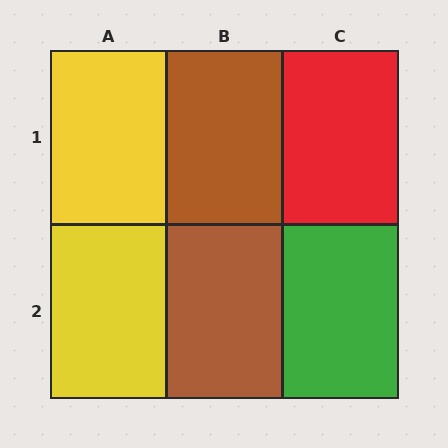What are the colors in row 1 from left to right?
Yellow, brown, red.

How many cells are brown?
2 cells are brown.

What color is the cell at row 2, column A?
Yellow.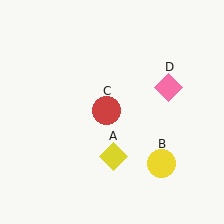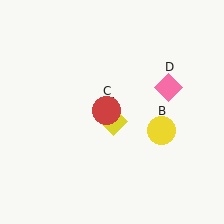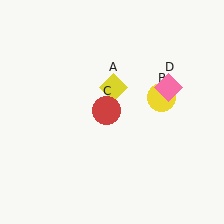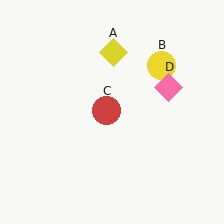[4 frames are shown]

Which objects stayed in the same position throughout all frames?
Red circle (object C) and pink diamond (object D) remained stationary.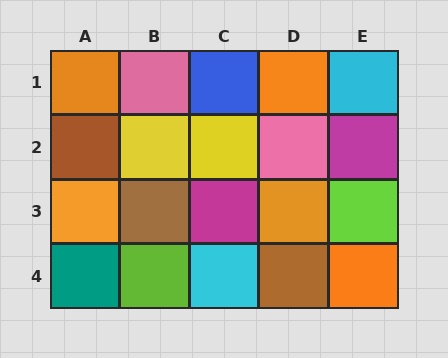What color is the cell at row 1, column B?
Pink.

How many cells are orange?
5 cells are orange.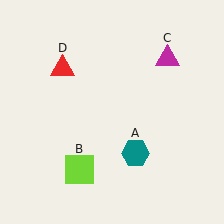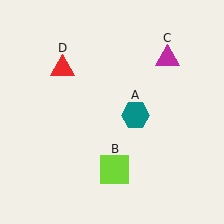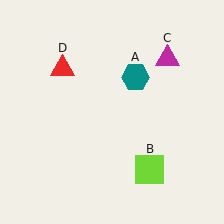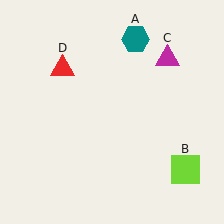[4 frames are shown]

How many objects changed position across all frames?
2 objects changed position: teal hexagon (object A), lime square (object B).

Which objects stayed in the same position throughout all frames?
Magenta triangle (object C) and red triangle (object D) remained stationary.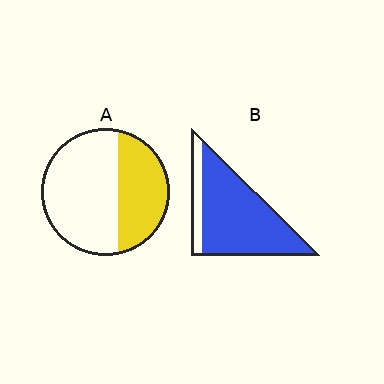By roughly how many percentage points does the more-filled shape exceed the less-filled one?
By roughly 45 percentage points (B over A).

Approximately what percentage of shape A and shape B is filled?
A is approximately 40% and B is approximately 85%.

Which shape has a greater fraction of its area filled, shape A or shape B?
Shape B.